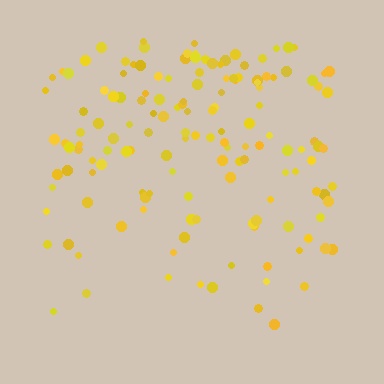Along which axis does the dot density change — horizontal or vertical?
Vertical.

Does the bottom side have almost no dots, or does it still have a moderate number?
Still a moderate number, just noticeably fewer than the top.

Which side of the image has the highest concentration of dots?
The top.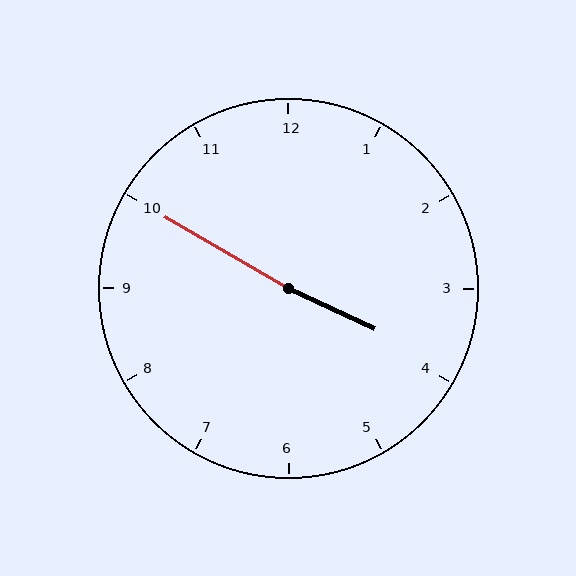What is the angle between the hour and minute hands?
Approximately 175 degrees.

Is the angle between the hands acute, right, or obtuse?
It is obtuse.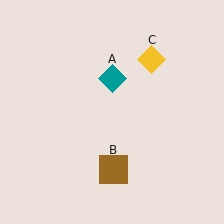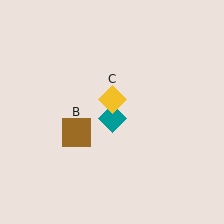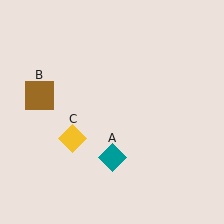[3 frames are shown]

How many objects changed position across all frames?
3 objects changed position: teal diamond (object A), brown square (object B), yellow diamond (object C).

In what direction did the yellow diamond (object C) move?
The yellow diamond (object C) moved down and to the left.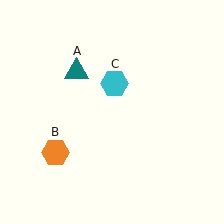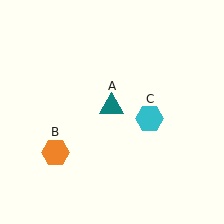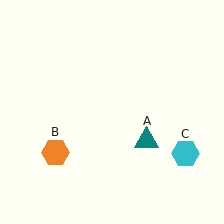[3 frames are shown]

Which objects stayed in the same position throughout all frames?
Orange hexagon (object B) remained stationary.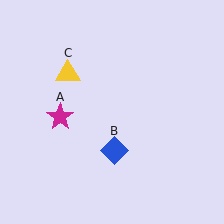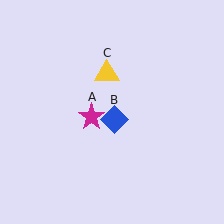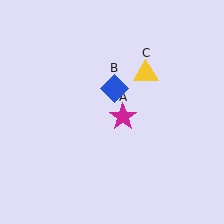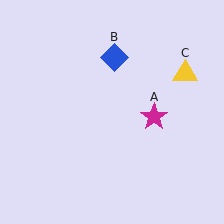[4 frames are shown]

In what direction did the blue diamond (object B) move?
The blue diamond (object B) moved up.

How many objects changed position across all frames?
3 objects changed position: magenta star (object A), blue diamond (object B), yellow triangle (object C).